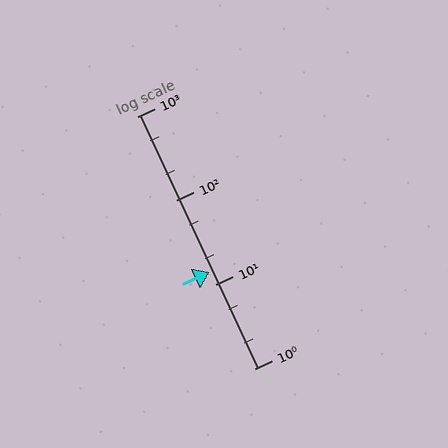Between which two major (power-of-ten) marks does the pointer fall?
The pointer is between 10 and 100.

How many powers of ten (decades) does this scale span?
The scale spans 3 decades, from 1 to 1000.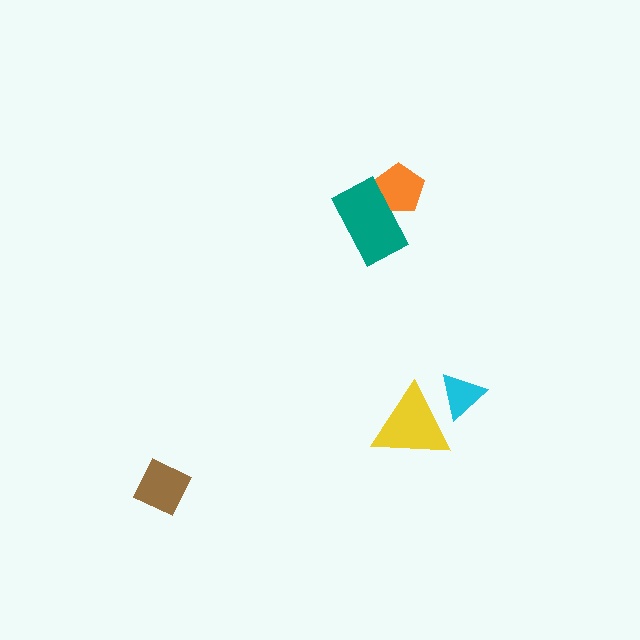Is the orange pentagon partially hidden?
Yes, it is partially covered by another shape.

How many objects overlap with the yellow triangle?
1 object overlaps with the yellow triangle.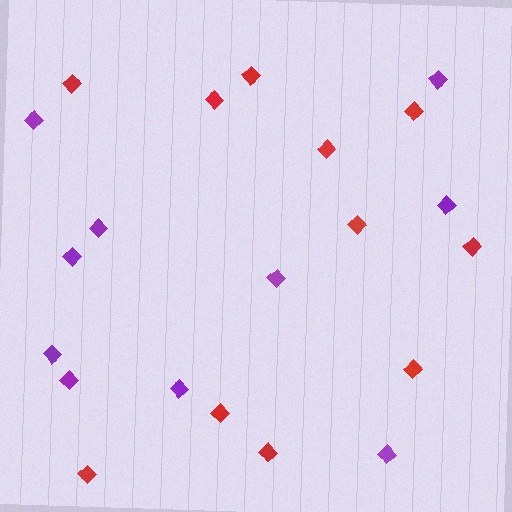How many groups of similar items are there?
There are 2 groups: one group of purple diamonds (10) and one group of red diamonds (11).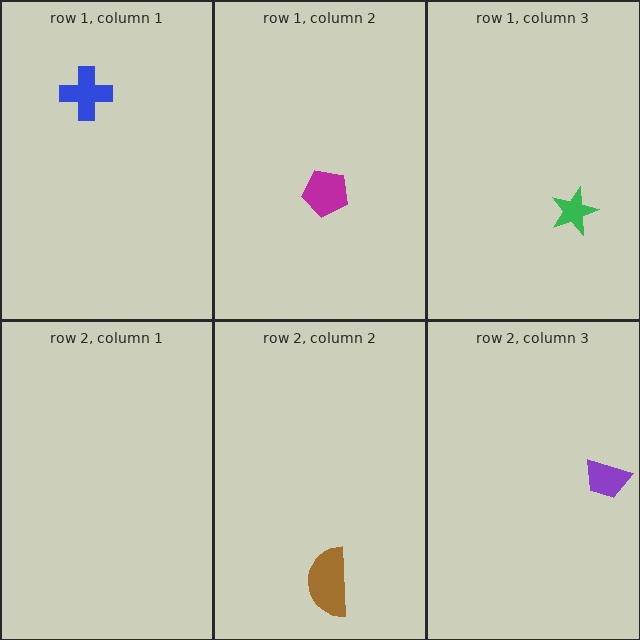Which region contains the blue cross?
The row 1, column 1 region.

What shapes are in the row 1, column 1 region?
The blue cross.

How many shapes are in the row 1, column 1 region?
1.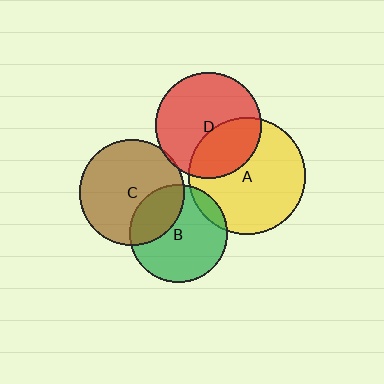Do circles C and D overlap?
Yes.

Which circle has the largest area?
Circle A (yellow).